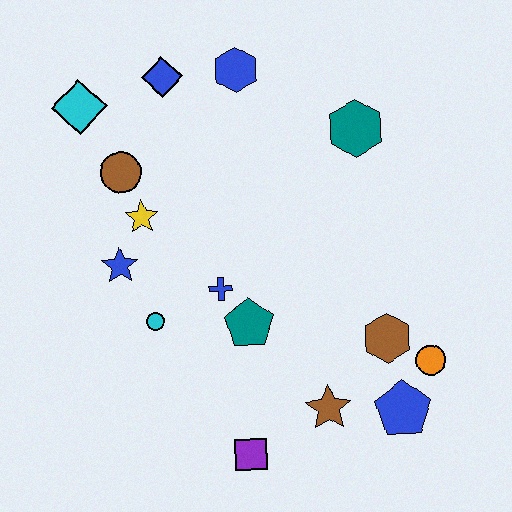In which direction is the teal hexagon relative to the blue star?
The teal hexagon is to the right of the blue star.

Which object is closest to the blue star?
The yellow star is closest to the blue star.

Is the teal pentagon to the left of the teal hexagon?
Yes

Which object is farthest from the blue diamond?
The blue pentagon is farthest from the blue diamond.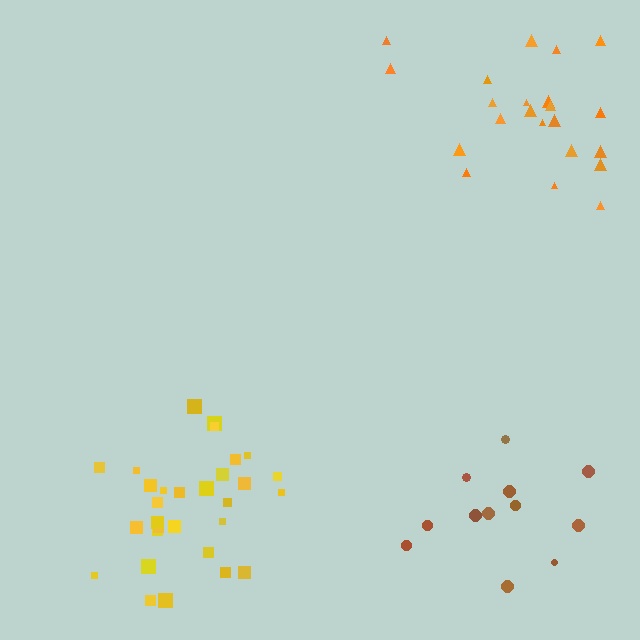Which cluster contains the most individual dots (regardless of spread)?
Yellow (30).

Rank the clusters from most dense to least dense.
yellow, brown, orange.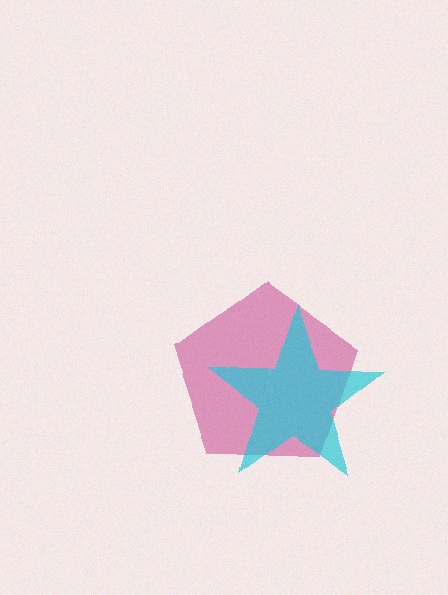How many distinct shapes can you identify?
There are 2 distinct shapes: a magenta pentagon, a cyan star.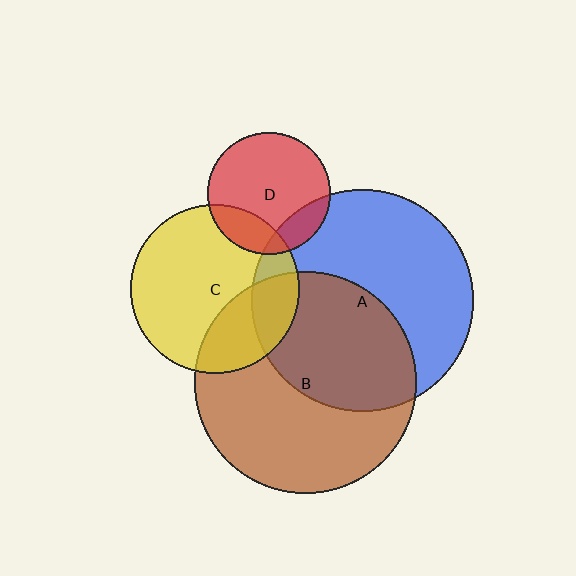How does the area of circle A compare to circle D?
Approximately 3.3 times.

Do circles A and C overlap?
Yes.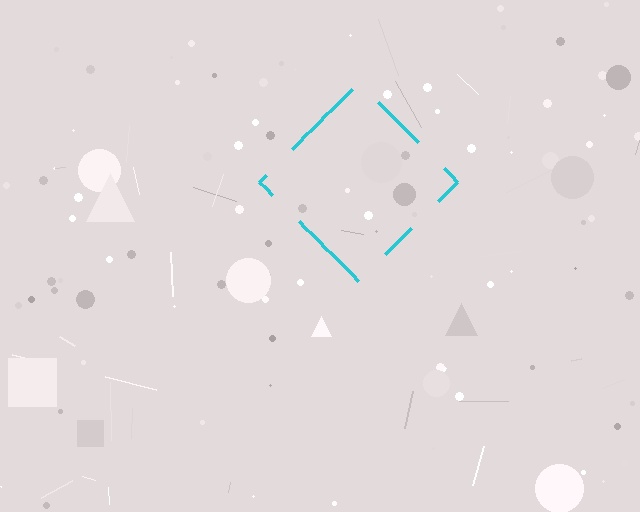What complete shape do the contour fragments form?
The contour fragments form a diamond.